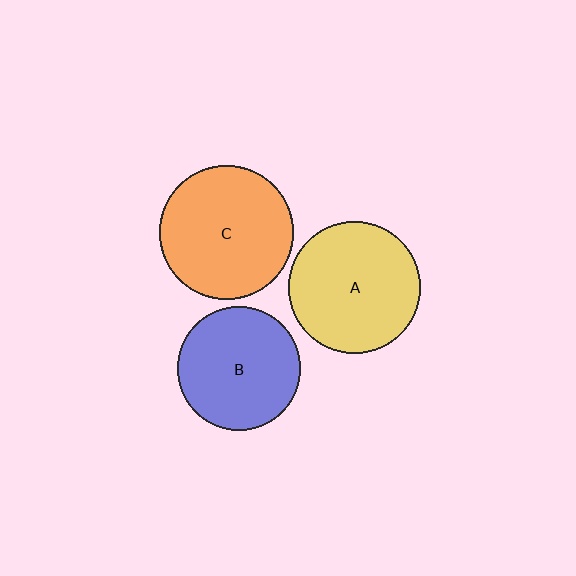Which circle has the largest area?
Circle C (orange).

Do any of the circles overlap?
No, none of the circles overlap.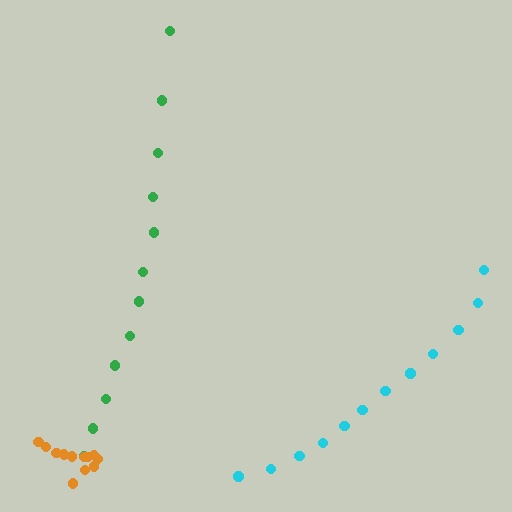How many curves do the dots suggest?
There are 3 distinct paths.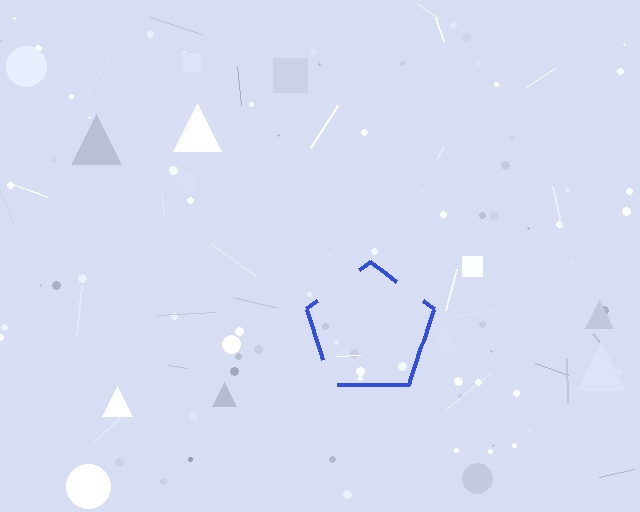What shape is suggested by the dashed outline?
The dashed outline suggests a pentagon.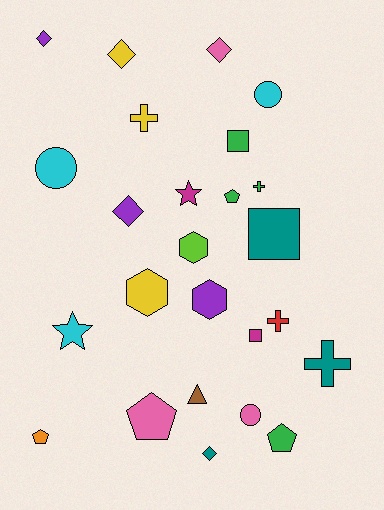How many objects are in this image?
There are 25 objects.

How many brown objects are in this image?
There is 1 brown object.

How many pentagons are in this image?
There are 4 pentagons.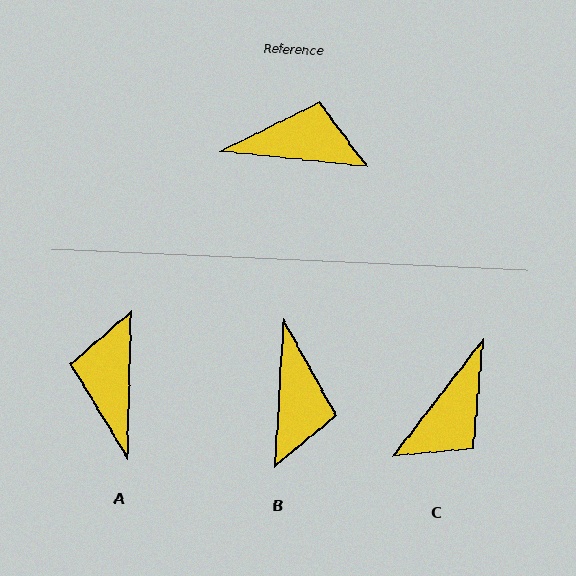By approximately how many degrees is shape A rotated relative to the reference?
Approximately 95 degrees counter-clockwise.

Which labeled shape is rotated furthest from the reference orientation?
C, about 122 degrees away.